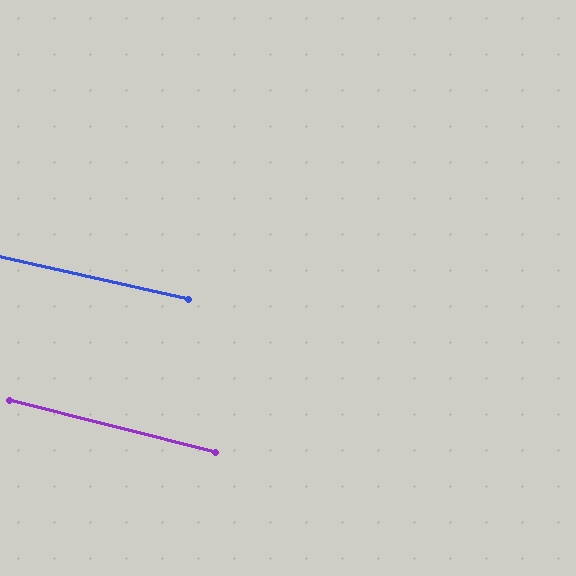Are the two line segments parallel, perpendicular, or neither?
Parallel — their directions differ by only 1.7°.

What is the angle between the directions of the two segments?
Approximately 2 degrees.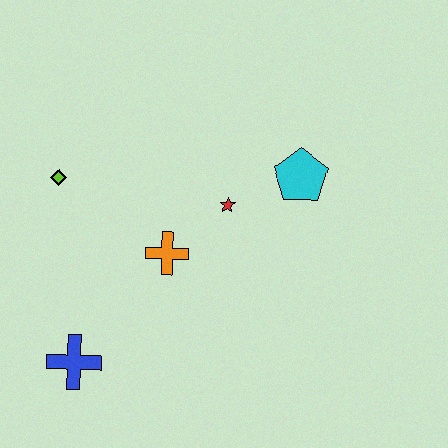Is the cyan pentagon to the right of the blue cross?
Yes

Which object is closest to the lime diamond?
The orange cross is closest to the lime diamond.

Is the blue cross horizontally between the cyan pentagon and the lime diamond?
Yes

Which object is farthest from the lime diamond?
The cyan pentagon is farthest from the lime diamond.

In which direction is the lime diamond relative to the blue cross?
The lime diamond is above the blue cross.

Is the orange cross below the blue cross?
No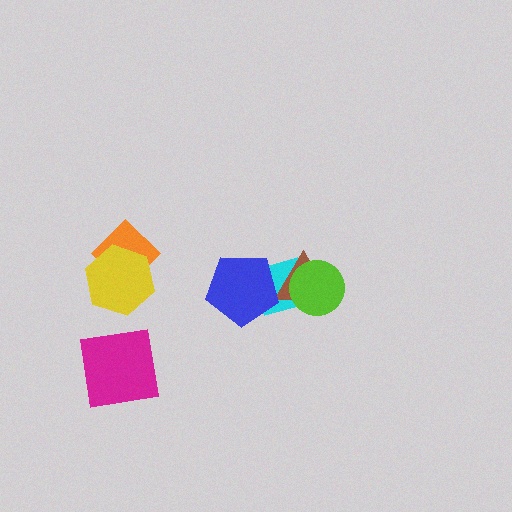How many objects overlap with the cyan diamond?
3 objects overlap with the cyan diamond.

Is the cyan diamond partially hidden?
Yes, it is partially covered by another shape.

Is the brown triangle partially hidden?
Yes, it is partially covered by another shape.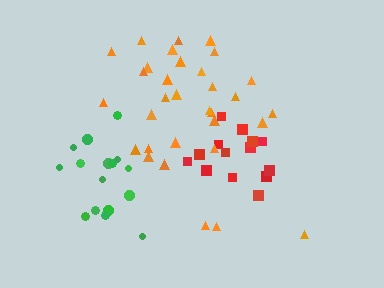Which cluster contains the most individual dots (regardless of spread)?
Orange (33).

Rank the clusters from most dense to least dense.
green, red, orange.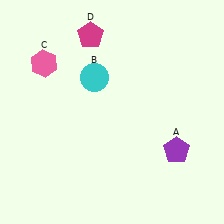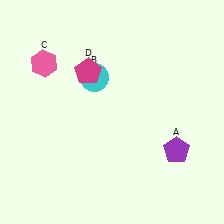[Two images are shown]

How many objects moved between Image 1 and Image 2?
1 object moved between the two images.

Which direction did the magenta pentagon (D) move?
The magenta pentagon (D) moved down.